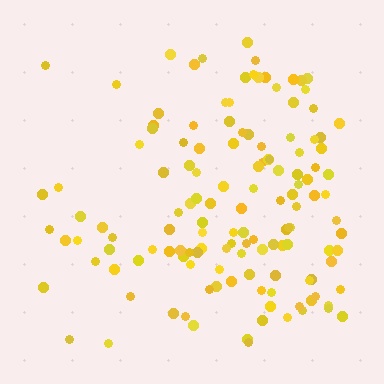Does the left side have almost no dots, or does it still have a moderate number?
Still a moderate number, just noticeably fewer than the right.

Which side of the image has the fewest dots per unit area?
The left.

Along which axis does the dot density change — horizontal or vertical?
Horizontal.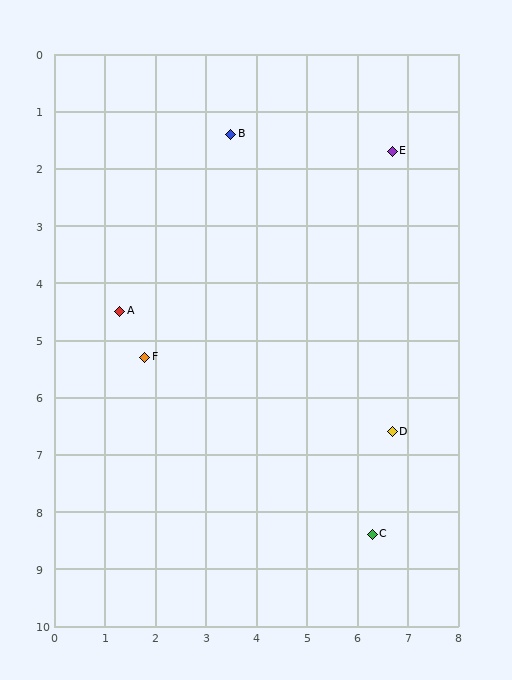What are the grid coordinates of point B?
Point B is at approximately (3.5, 1.4).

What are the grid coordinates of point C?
Point C is at approximately (6.3, 8.4).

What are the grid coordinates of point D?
Point D is at approximately (6.7, 6.6).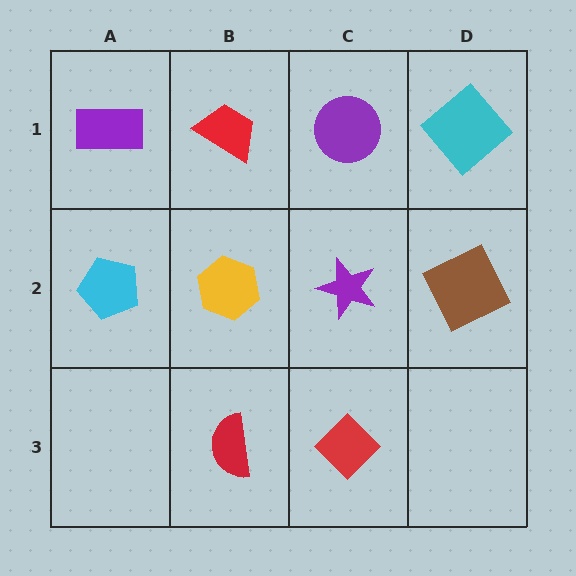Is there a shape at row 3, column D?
No, that cell is empty.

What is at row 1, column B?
A red trapezoid.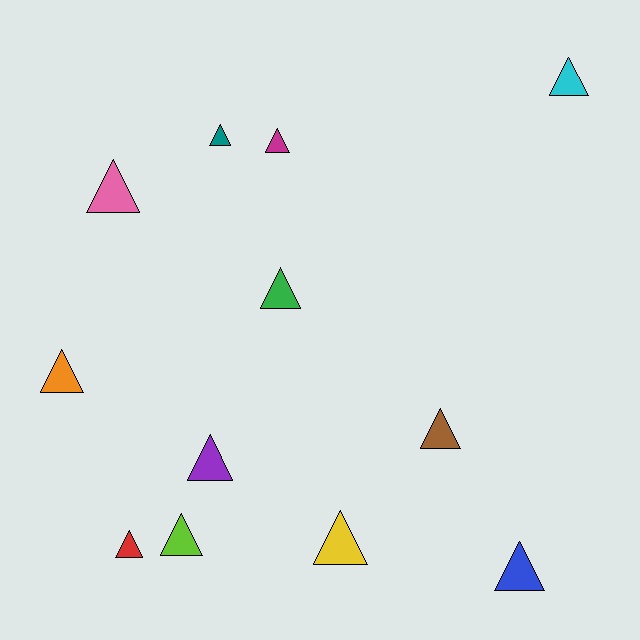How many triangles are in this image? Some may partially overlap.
There are 12 triangles.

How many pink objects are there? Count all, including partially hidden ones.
There is 1 pink object.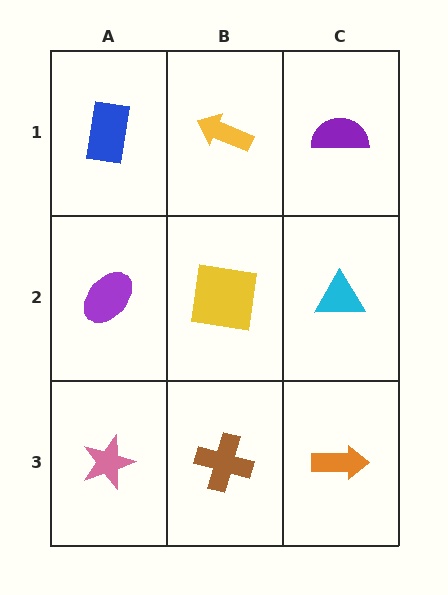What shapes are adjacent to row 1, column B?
A yellow square (row 2, column B), a blue rectangle (row 1, column A), a purple semicircle (row 1, column C).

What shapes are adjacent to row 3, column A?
A purple ellipse (row 2, column A), a brown cross (row 3, column B).